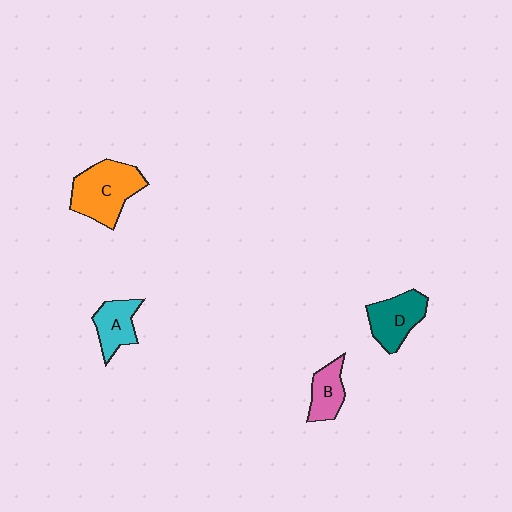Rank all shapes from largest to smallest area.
From largest to smallest: C (orange), D (teal), A (cyan), B (pink).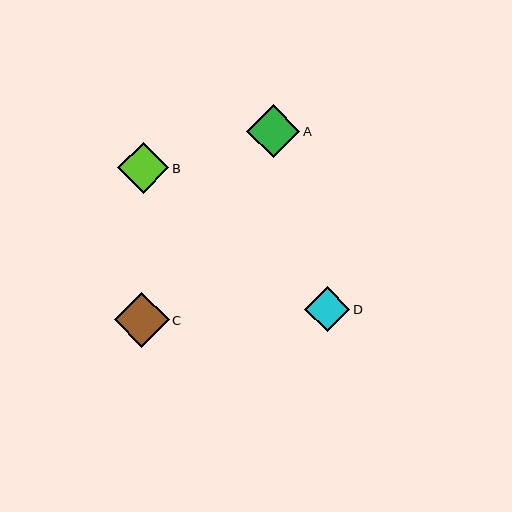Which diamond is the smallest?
Diamond D is the smallest with a size of approximately 45 pixels.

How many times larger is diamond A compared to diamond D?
Diamond A is approximately 1.2 times the size of diamond D.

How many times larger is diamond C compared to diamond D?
Diamond C is approximately 1.2 times the size of diamond D.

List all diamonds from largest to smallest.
From largest to smallest: C, A, B, D.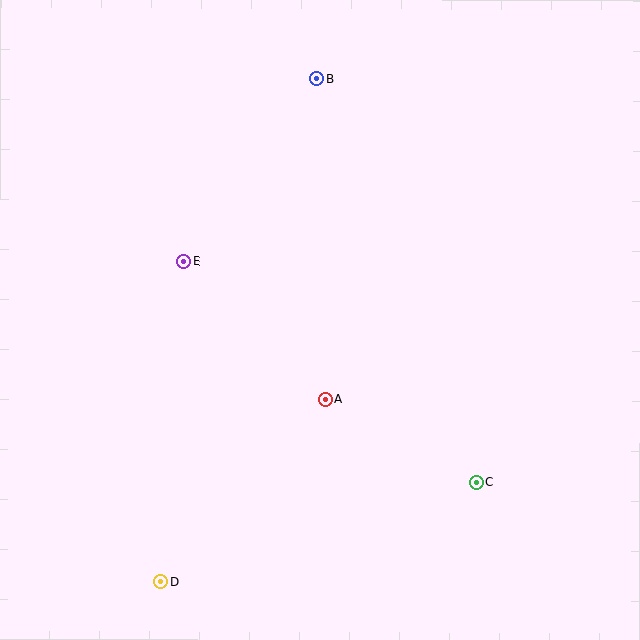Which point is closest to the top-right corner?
Point B is closest to the top-right corner.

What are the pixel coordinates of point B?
Point B is at (317, 79).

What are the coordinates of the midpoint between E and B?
The midpoint between E and B is at (250, 170).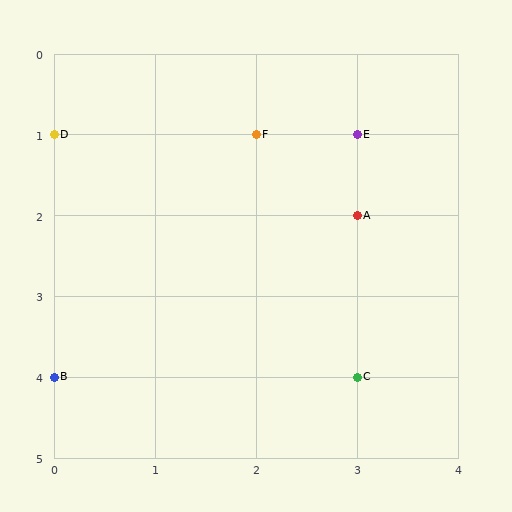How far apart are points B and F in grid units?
Points B and F are 2 columns and 3 rows apart (about 3.6 grid units diagonally).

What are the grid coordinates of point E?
Point E is at grid coordinates (3, 1).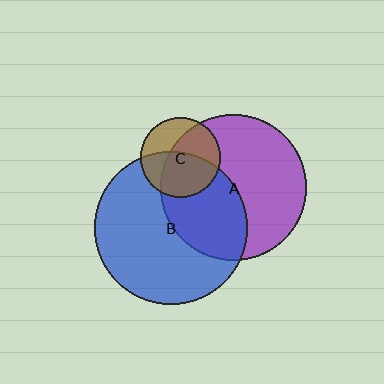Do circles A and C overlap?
Yes.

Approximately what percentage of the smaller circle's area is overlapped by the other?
Approximately 65%.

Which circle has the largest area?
Circle B (blue).